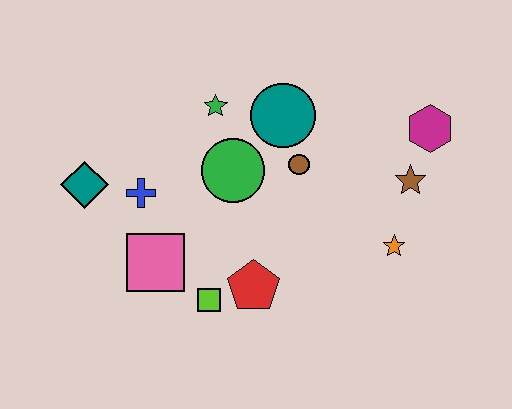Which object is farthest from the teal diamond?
The magenta hexagon is farthest from the teal diamond.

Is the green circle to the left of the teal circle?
Yes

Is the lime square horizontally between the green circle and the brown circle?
No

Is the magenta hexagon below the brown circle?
No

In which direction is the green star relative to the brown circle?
The green star is to the left of the brown circle.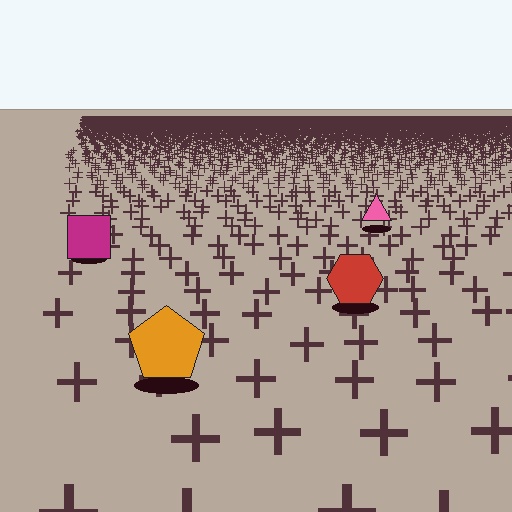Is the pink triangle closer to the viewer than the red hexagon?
No. The red hexagon is closer — you can tell from the texture gradient: the ground texture is coarser near it.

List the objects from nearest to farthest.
From nearest to farthest: the orange pentagon, the red hexagon, the magenta square, the pink triangle.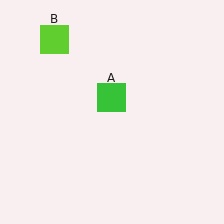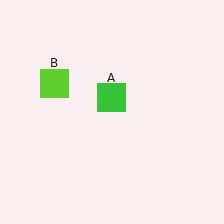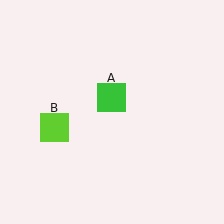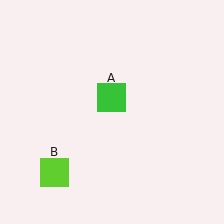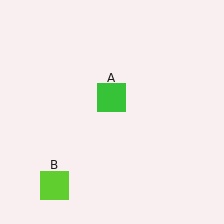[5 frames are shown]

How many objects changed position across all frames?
1 object changed position: lime square (object B).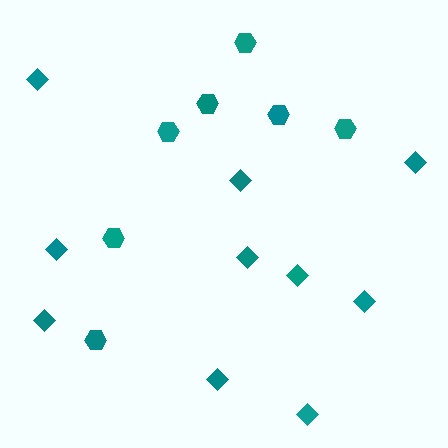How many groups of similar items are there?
There are 2 groups: one group of hexagons (7) and one group of diamonds (10).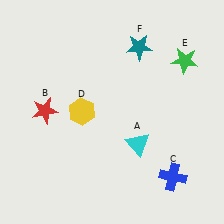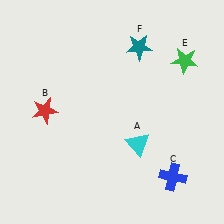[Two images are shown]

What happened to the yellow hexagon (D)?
The yellow hexagon (D) was removed in Image 2. It was in the top-left area of Image 1.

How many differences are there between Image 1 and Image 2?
There is 1 difference between the two images.